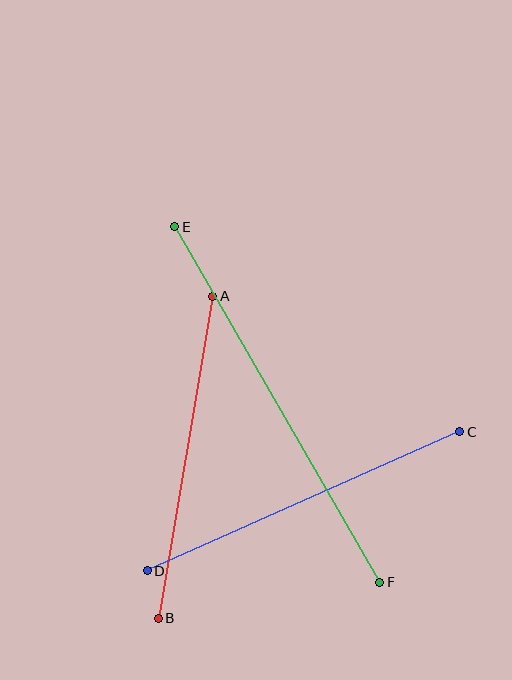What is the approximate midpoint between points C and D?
The midpoint is at approximately (303, 501) pixels.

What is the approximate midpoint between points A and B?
The midpoint is at approximately (186, 457) pixels.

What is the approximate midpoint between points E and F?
The midpoint is at approximately (277, 404) pixels.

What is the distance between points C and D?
The distance is approximately 342 pixels.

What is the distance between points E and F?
The distance is approximately 411 pixels.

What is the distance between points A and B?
The distance is approximately 327 pixels.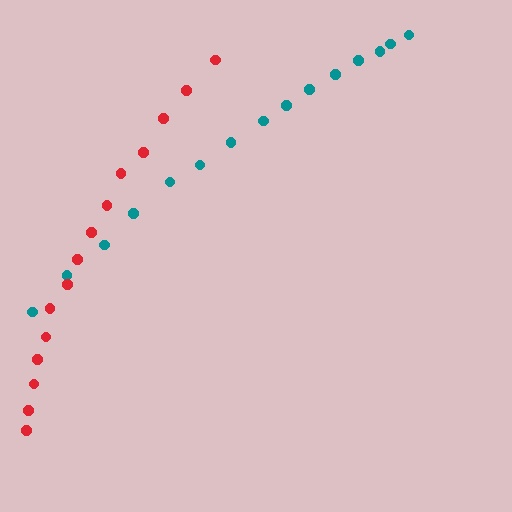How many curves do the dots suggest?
There are 2 distinct paths.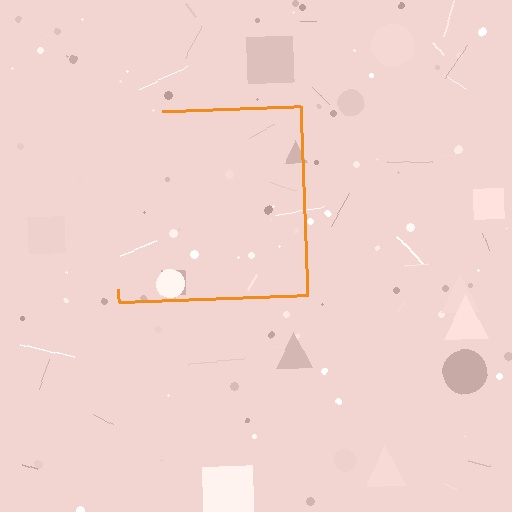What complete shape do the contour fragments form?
The contour fragments form a square.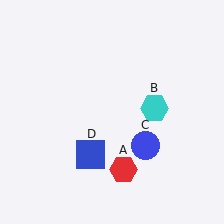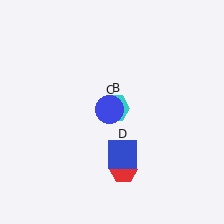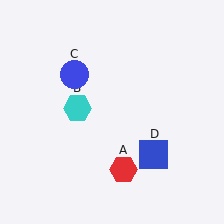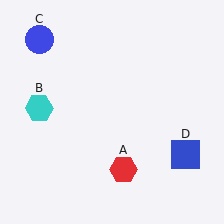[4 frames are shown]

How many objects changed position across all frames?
3 objects changed position: cyan hexagon (object B), blue circle (object C), blue square (object D).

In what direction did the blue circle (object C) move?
The blue circle (object C) moved up and to the left.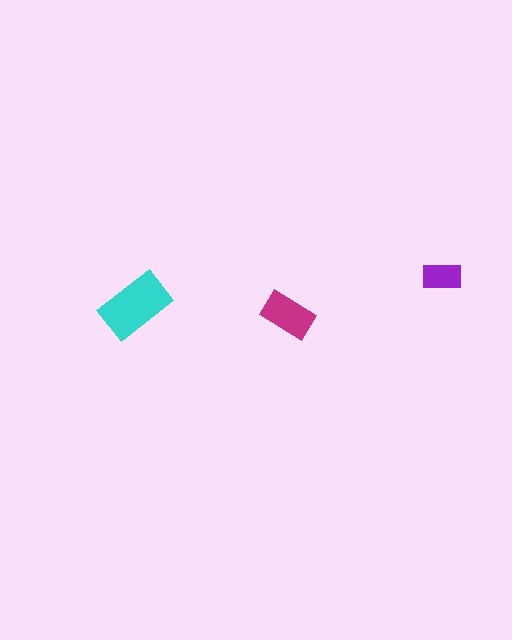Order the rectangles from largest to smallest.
the cyan one, the magenta one, the purple one.